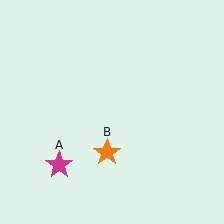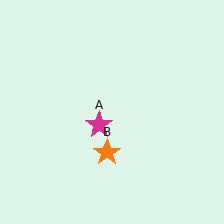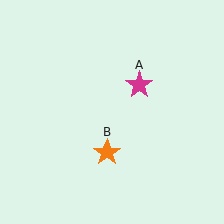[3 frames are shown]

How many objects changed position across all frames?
1 object changed position: magenta star (object A).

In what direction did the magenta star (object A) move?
The magenta star (object A) moved up and to the right.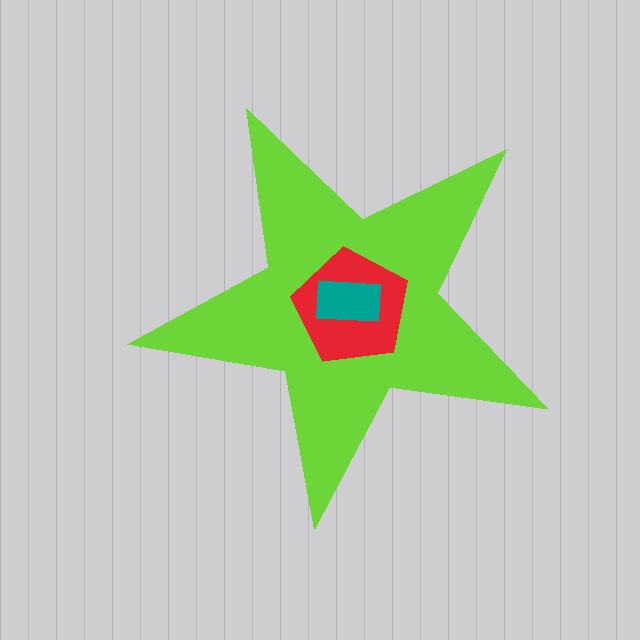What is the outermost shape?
The lime star.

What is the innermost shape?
The teal rectangle.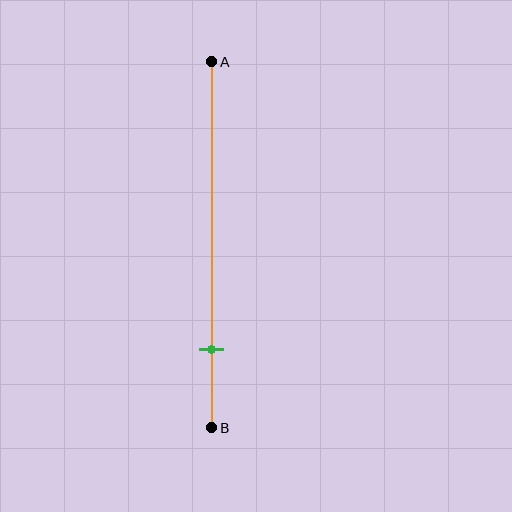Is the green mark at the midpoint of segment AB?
No, the mark is at about 80% from A, not at the 50% midpoint.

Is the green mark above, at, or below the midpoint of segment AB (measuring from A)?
The green mark is below the midpoint of segment AB.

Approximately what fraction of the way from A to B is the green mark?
The green mark is approximately 80% of the way from A to B.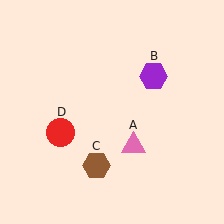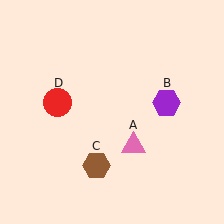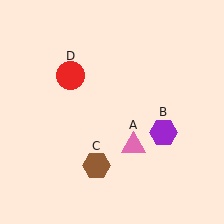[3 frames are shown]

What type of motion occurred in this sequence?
The purple hexagon (object B), red circle (object D) rotated clockwise around the center of the scene.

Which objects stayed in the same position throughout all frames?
Pink triangle (object A) and brown hexagon (object C) remained stationary.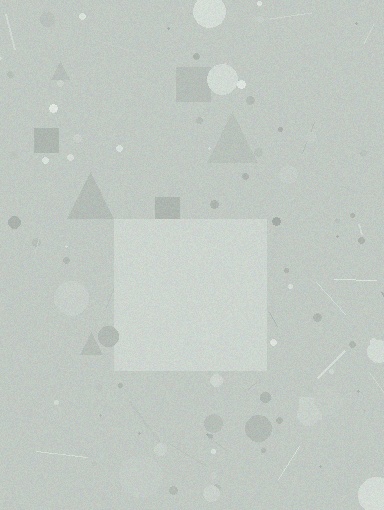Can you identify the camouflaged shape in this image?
The camouflaged shape is a square.